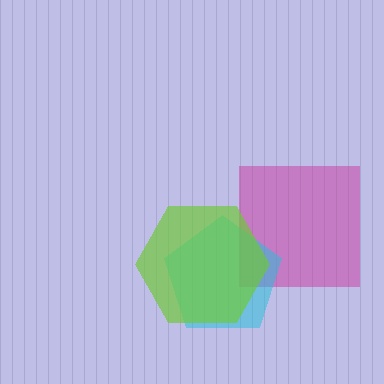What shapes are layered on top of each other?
The layered shapes are: a magenta square, a cyan pentagon, a lime hexagon.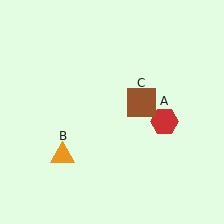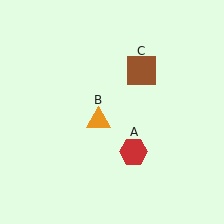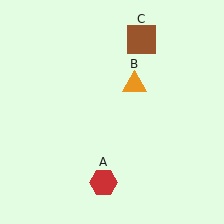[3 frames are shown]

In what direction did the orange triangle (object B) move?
The orange triangle (object B) moved up and to the right.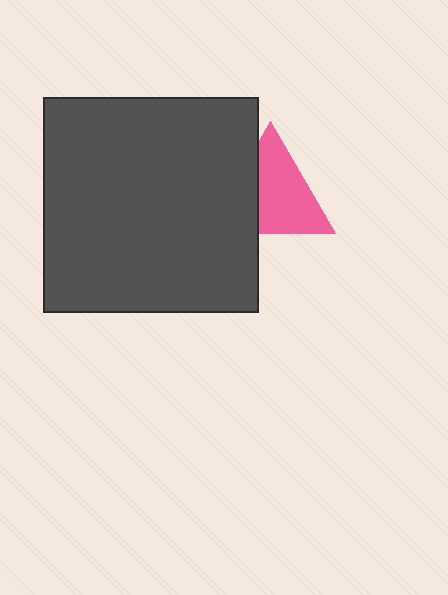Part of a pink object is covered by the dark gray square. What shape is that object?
It is a triangle.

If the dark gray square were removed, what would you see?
You would see the complete pink triangle.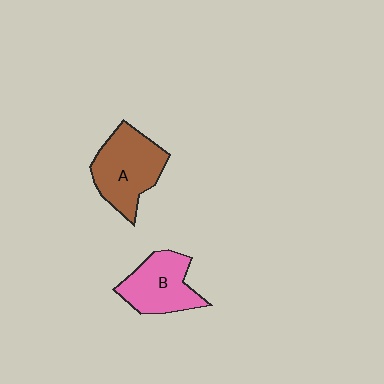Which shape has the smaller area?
Shape B (pink).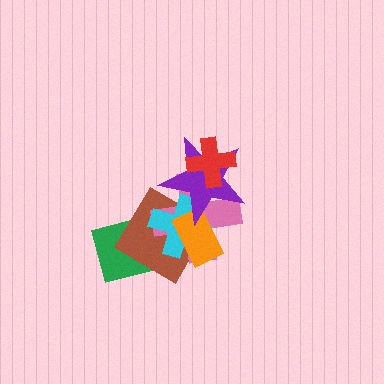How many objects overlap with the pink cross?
5 objects overlap with the pink cross.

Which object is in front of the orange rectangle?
The purple star is in front of the orange rectangle.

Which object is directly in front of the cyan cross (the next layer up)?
The orange rectangle is directly in front of the cyan cross.